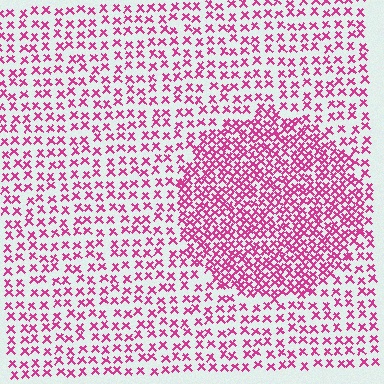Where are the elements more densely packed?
The elements are more densely packed inside the circle boundary.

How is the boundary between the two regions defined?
The boundary is defined by a change in element density (approximately 2.1x ratio). All elements are the same color, size, and shape.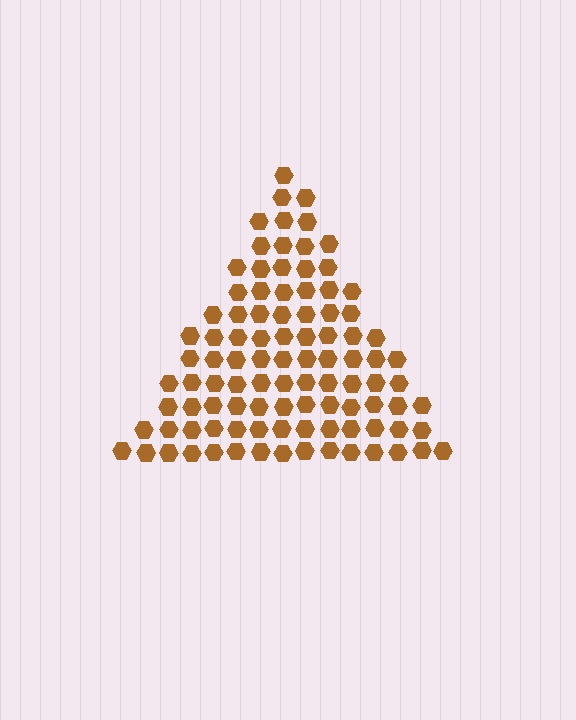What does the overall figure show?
The overall figure shows a triangle.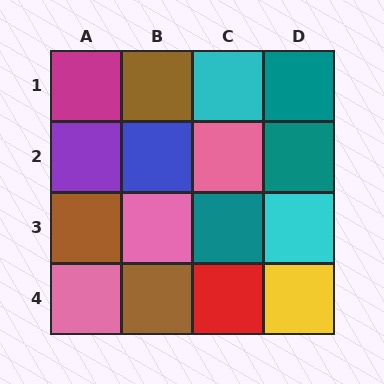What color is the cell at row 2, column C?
Pink.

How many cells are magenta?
1 cell is magenta.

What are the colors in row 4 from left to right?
Pink, brown, red, yellow.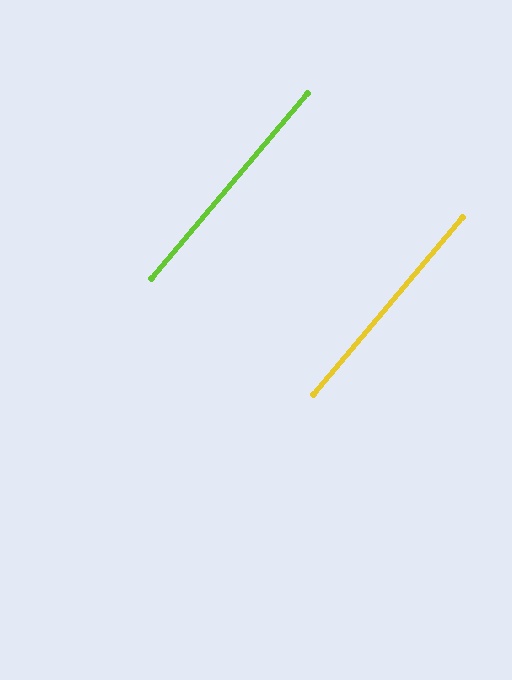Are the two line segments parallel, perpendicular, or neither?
Parallel — their directions differ by only 0.0°.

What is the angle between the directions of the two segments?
Approximately 0 degrees.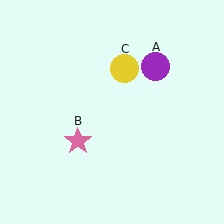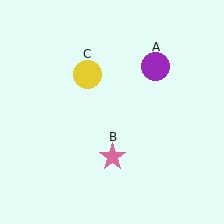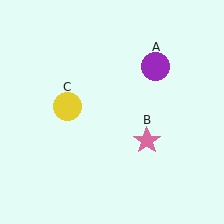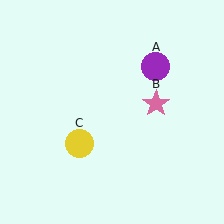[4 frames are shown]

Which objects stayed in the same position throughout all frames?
Purple circle (object A) remained stationary.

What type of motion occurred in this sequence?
The pink star (object B), yellow circle (object C) rotated counterclockwise around the center of the scene.